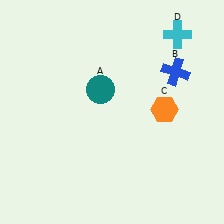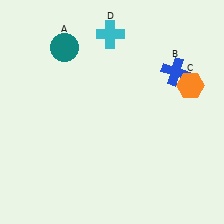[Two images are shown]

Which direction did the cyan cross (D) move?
The cyan cross (D) moved left.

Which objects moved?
The objects that moved are: the teal circle (A), the orange hexagon (C), the cyan cross (D).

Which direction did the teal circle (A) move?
The teal circle (A) moved up.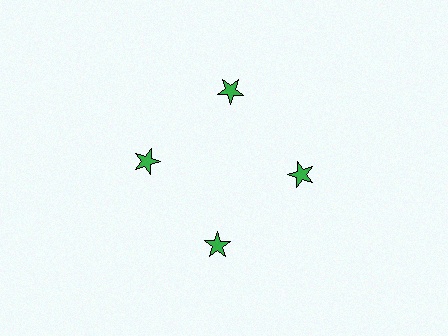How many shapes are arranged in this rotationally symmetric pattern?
There are 4 shapes, arranged in 4 groups of 1.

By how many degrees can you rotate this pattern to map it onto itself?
The pattern maps onto itself every 90 degrees of rotation.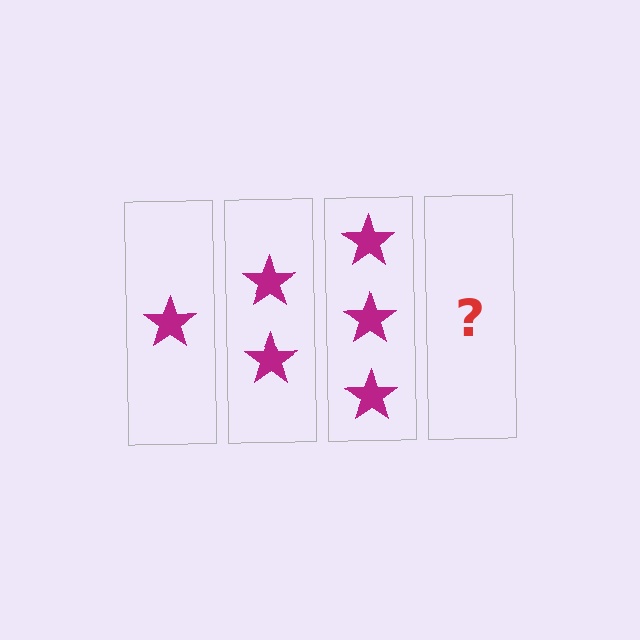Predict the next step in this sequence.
The next step is 4 stars.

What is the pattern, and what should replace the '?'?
The pattern is that each step adds one more star. The '?' should be 4 stars.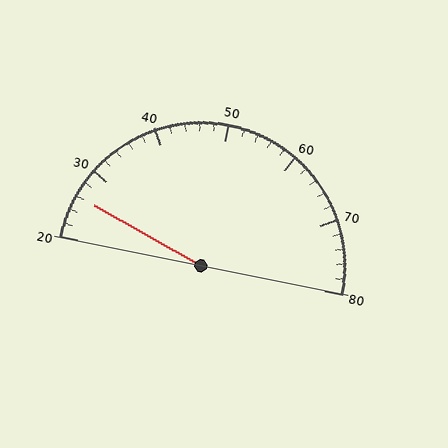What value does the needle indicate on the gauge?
The needle indicates approximately 26.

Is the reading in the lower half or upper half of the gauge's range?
The reading is in the lower half of the range (20 to 80).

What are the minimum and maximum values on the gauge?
The gauge ranges from 20 to 80.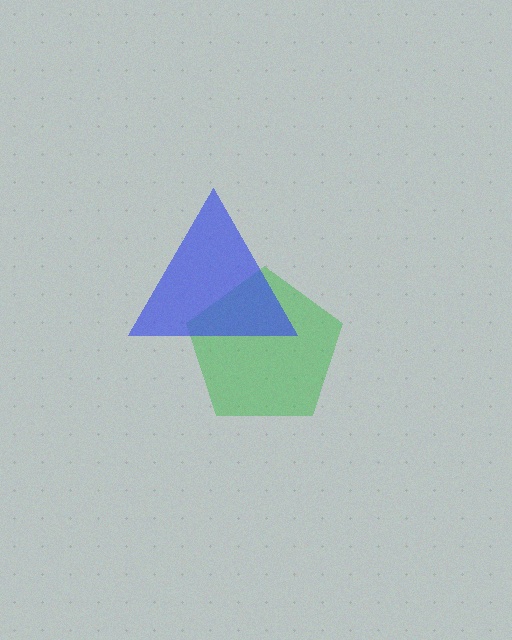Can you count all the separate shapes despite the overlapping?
Yes, there are 2 separate shapes.